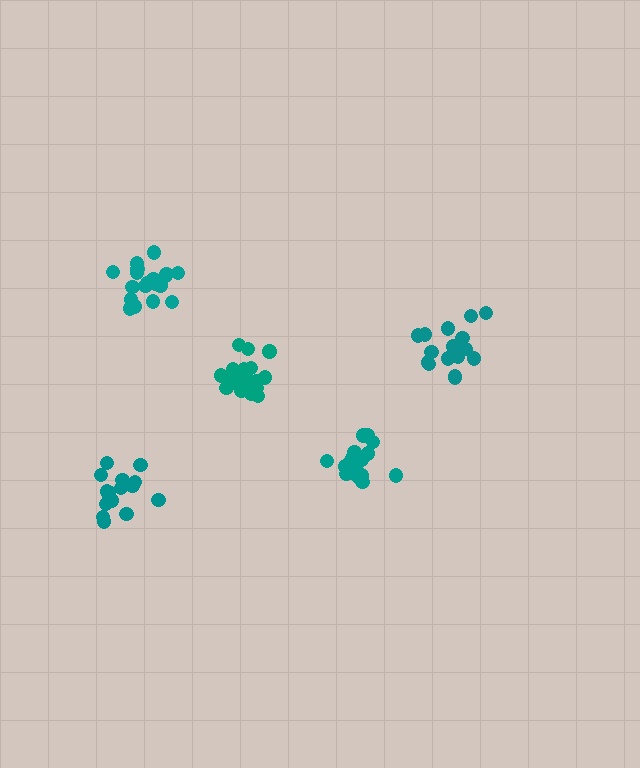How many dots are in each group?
Group 1: 16 dots, Group 2: 17 dots, Group 3: 19 dots, Group 4: 19 dots, Group 5: 18 dots (89 total).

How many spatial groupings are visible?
There are 5 spatial groupings.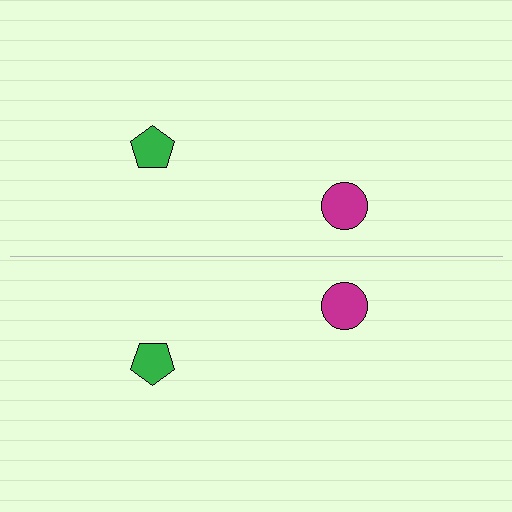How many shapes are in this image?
There are 4 shapes in this image.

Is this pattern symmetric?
Yes, this pattern has bilateral (reflection) symmetry.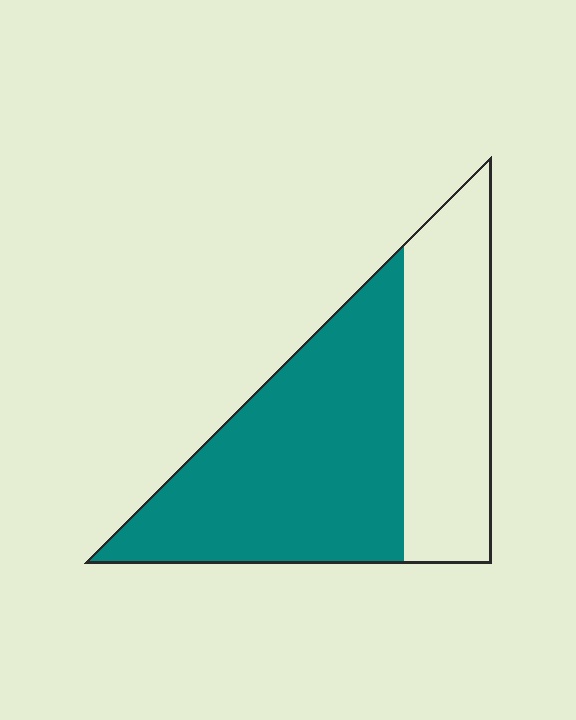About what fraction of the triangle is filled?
About five eighths (5/8).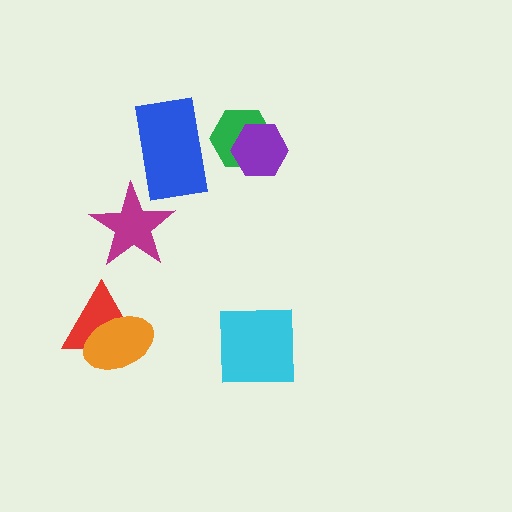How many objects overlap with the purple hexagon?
1 object overlaps with the purple hexagon.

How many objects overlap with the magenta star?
0 objects overlap with the magenta star.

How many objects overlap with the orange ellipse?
1 object overlaps with the orange ellipse.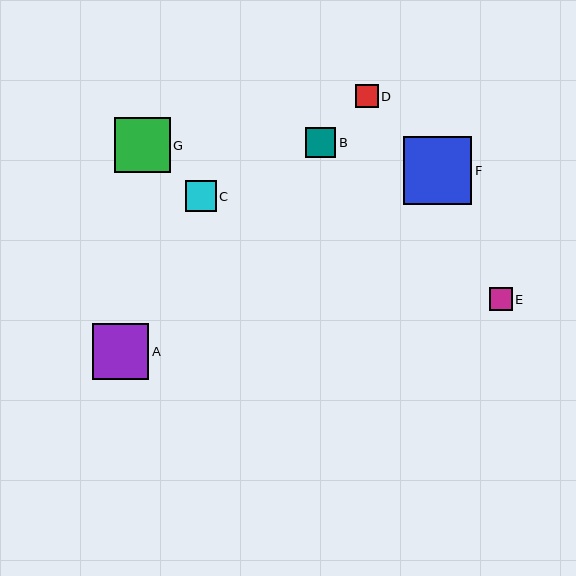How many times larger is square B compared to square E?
Square B is approximately 1.3 times the size of square E.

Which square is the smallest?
Square D is the smallest with a size of approximately 23 pixels.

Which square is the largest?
Square F is the largest with a size of approximately 68 pixels.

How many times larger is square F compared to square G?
Square F is approximately 1.2 times the size of square G.